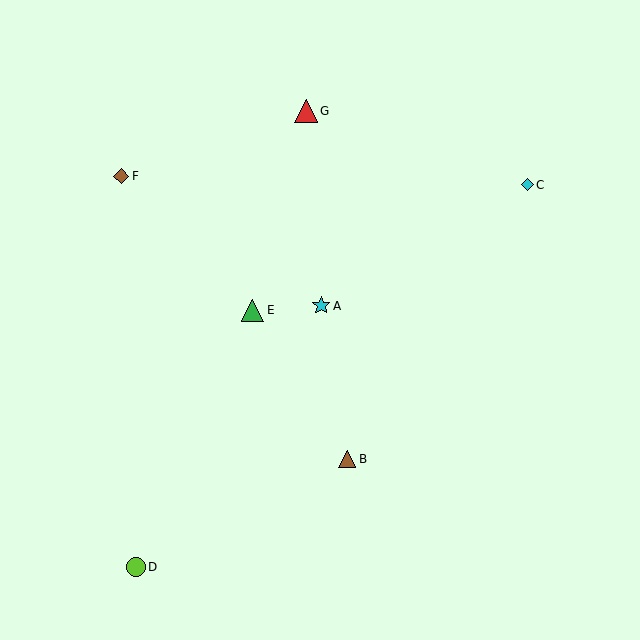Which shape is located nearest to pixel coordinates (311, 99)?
The red triangle (labeled G) at (306, 111) is nearest to that location.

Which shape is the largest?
The green triangle (labeled E) is the largest.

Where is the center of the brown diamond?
The center of the brown diamond is at (121, 176).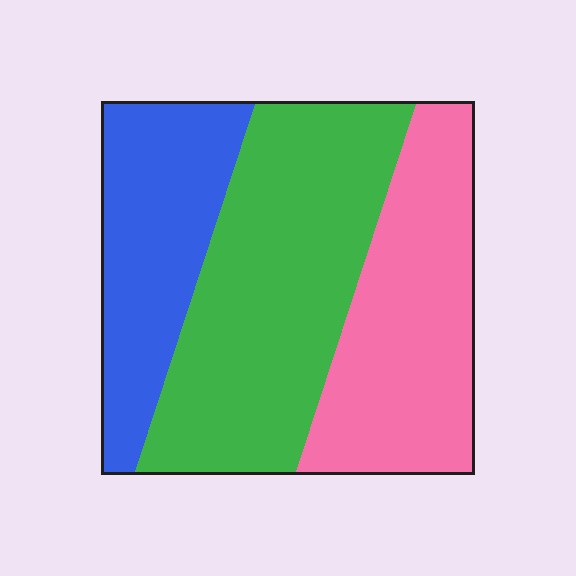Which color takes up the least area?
Blue, at roughly 25%.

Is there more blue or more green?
Green.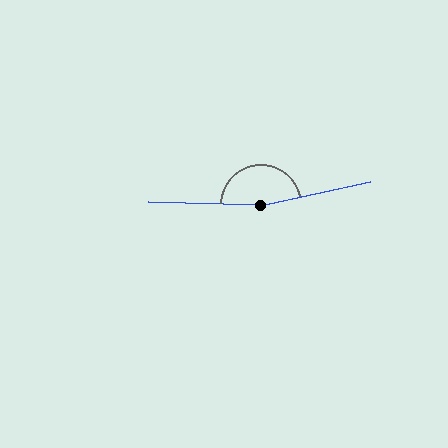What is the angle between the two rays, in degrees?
Approximately 166 degrees.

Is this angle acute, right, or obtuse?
It is obtuse.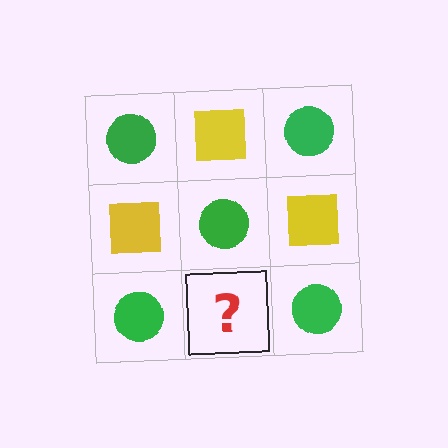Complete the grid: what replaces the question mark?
The question mark should be replaced with a yellow square.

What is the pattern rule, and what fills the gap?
The rule is that it alternates green circle and yellow square in a checkerboard pattern. The gap should be filled with a yellow square.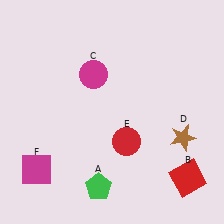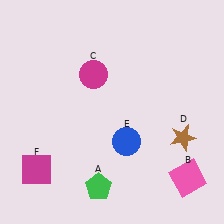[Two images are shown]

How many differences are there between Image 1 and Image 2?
There are 2 differences between the two images.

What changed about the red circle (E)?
In Image 1, E is red. In Image 2, it changed to blue.